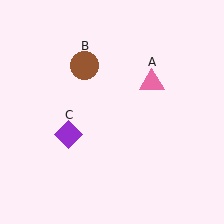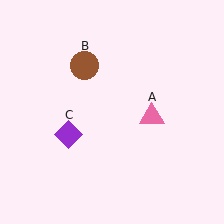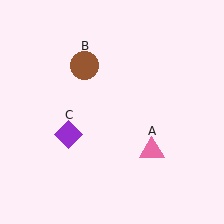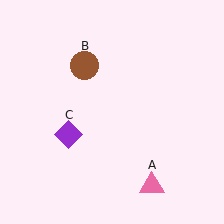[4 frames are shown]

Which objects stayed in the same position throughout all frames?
Brown circle (object B) and purple diamond (object C) remained stationary.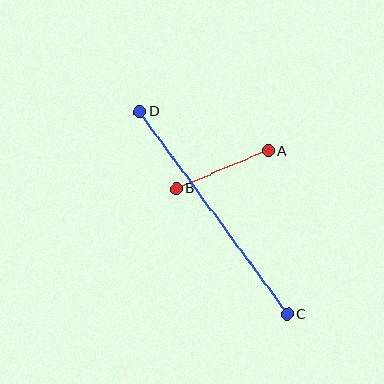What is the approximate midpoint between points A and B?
The midpoint is at approximately (222, 170) pixels.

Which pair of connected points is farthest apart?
Points C and D are farthest apart.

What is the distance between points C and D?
The distance is approximately 251 pixels.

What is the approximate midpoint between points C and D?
The midpoint is at approximately (214, 213) pixels.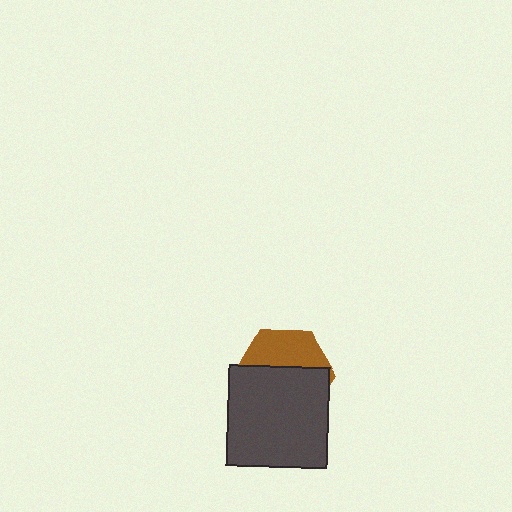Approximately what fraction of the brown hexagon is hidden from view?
Roughly 61% of the brown hexagon is hidden behind the dark gray square.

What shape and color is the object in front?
The object in front is a dark gray square.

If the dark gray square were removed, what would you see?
You would see the complete brown hexagon.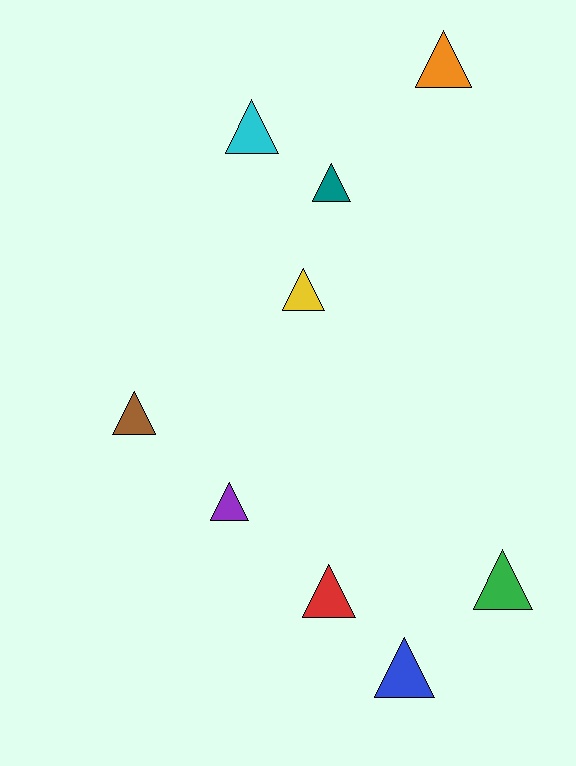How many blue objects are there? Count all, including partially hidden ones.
There is 1 blue object.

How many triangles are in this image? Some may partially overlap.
There are 9 triangles.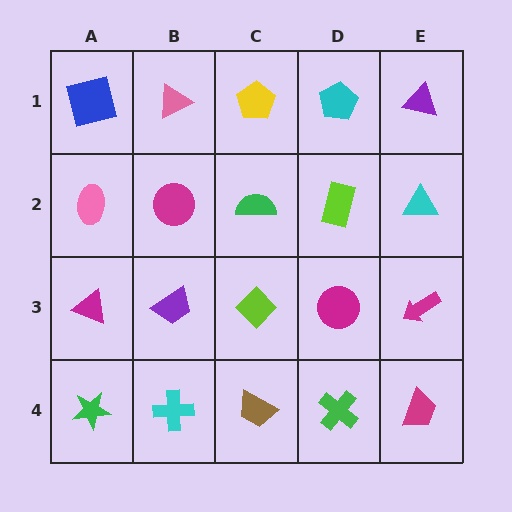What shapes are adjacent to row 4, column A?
A magenta triangle (row 3, column A), a cyan cross (row 4, column B).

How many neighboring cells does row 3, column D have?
4.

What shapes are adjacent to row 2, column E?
A purple triangle (row 1, column E), a magenta arrow (row 3, column E), a lime rectangle (row 2, column D).